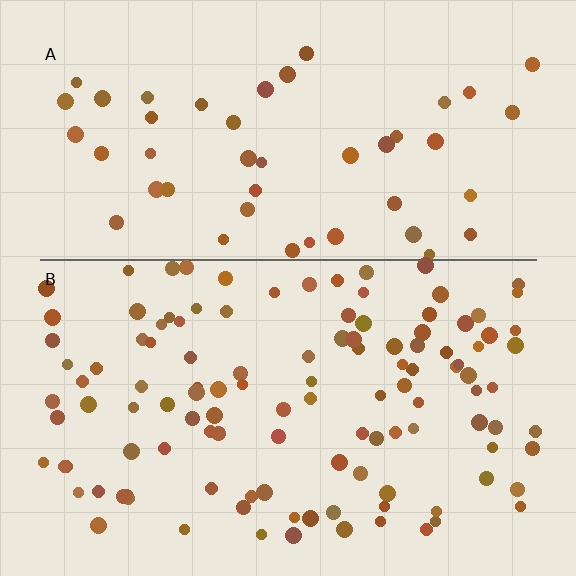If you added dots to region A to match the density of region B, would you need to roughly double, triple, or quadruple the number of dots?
Approximately double.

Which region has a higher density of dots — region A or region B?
B (the bottom).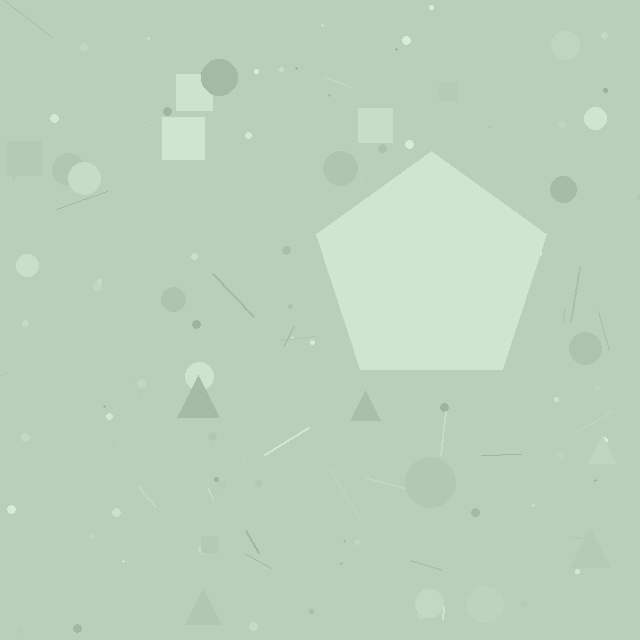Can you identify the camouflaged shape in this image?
The camouflaged shape is a pentagon.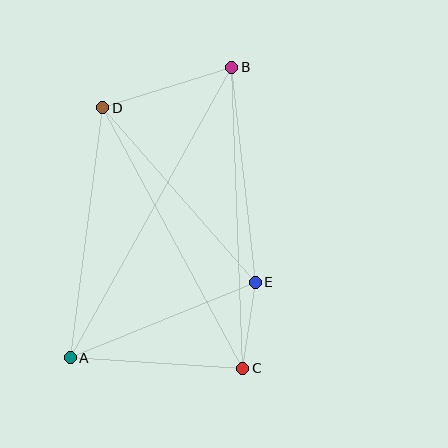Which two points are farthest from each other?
Points A and B are farthest from each other.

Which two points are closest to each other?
Points C and E are closest to each other.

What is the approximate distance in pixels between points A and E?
The distance between A and E is approximately 200 pixels.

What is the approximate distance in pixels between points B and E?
The distance between B and E is approximately 216 pixels.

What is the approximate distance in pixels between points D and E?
The distance between D and E is approximately 232 pixels.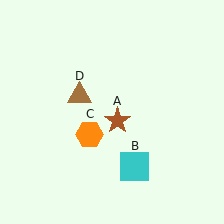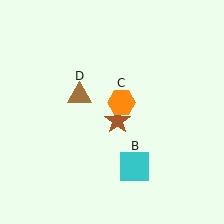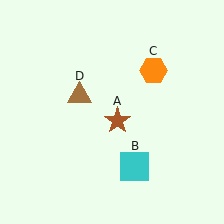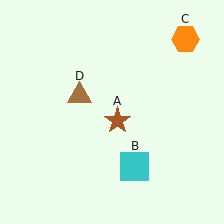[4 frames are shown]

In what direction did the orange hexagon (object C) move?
The orange hexagon (object C) moved up and to the right.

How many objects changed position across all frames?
1 object changed position: orange hexagon (object C).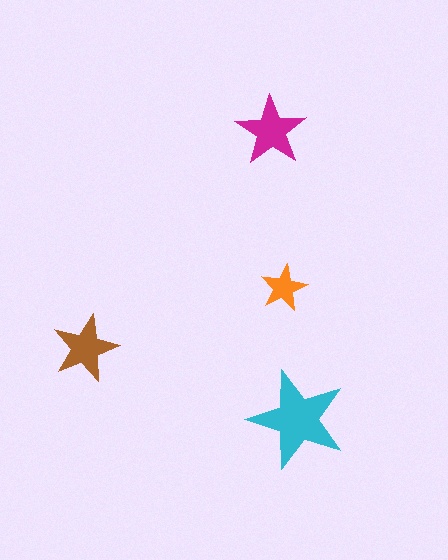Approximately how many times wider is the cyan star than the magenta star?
About 1.5 times wider.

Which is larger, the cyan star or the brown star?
The cyan one.